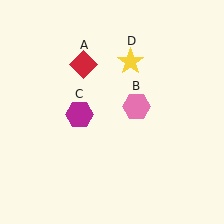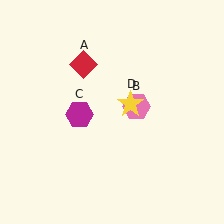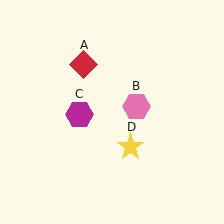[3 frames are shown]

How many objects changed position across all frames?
1 object changed position: yellow star (object D).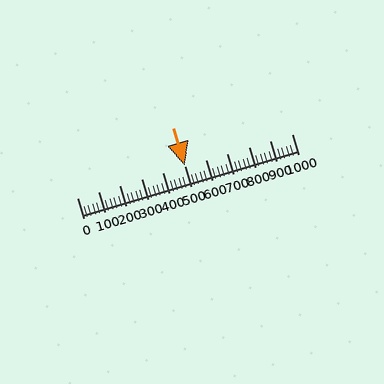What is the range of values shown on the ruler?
The ruler shows values from 0 to 1000.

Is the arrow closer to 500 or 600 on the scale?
The arrow is closer to 500.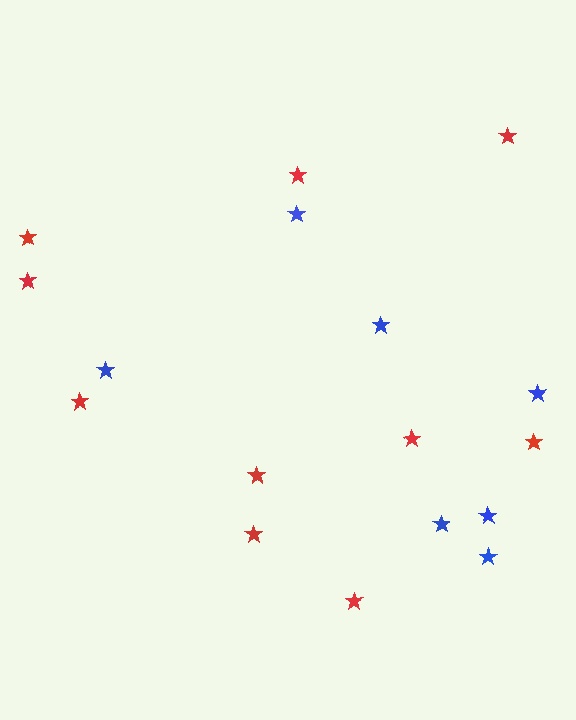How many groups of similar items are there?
There are 2 groups: one group of red stars (10) and one group of blue stars (7).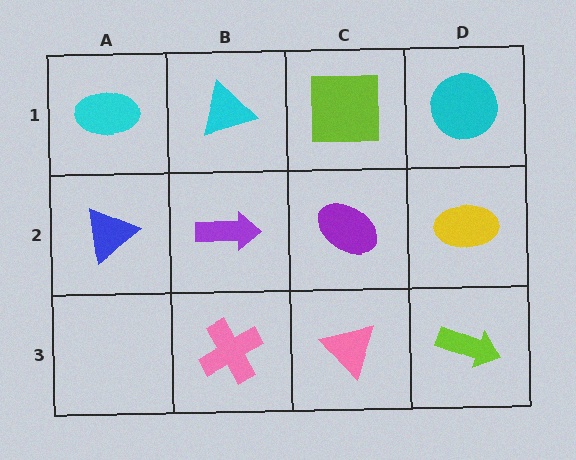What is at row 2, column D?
A yellow ellipse.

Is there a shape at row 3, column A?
No, that cell is empty.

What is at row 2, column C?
A purple ellipse.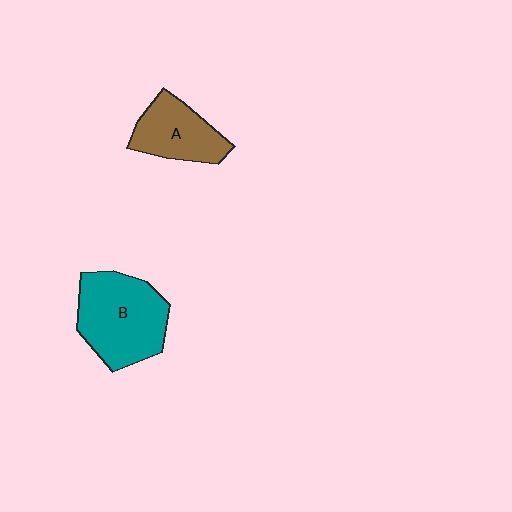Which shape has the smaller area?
Shape A (brown).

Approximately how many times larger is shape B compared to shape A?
Approximately 1.5 times.